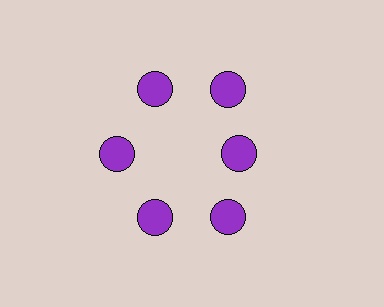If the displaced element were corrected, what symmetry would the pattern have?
It would have 6-fold rotational symmetry — the pattern would map onto itself every 60 degrees.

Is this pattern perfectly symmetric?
No. The 6 purple circles are arranged in a ring, but one element near the 3 o'clock position is pulled inward toward the center, breaking the 6-fold rotational symmetry.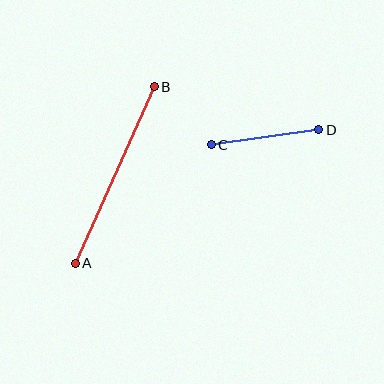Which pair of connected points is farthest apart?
Points A and B are farthest apart.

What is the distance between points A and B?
The distance is approximately 194 pixels.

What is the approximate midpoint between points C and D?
The midpoint is at approximately (265, 137) pixels.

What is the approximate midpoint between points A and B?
The midpoint is at approximately (115, 175) pixels.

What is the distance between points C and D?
The distance is approximately 109 pixels.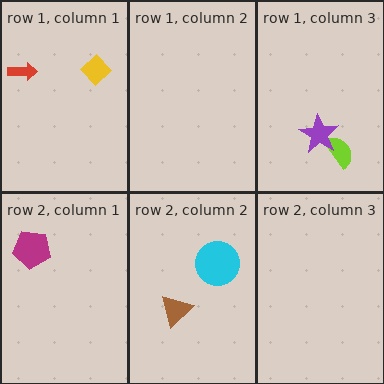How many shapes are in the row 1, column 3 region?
2.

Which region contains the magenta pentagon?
The row 2, column 1 region.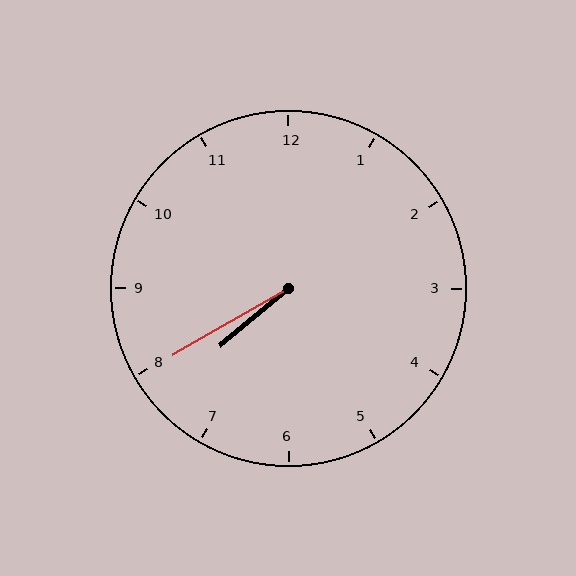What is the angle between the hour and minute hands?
Approximately 10 degrees.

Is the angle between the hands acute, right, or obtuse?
It is acute.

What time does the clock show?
7:40.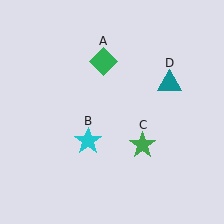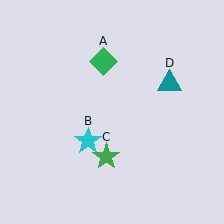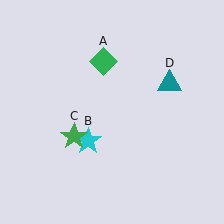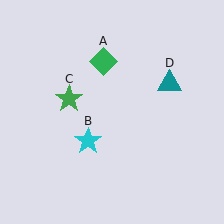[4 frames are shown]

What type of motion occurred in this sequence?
The green star (object C) rotated clockwise around the center of the scene.